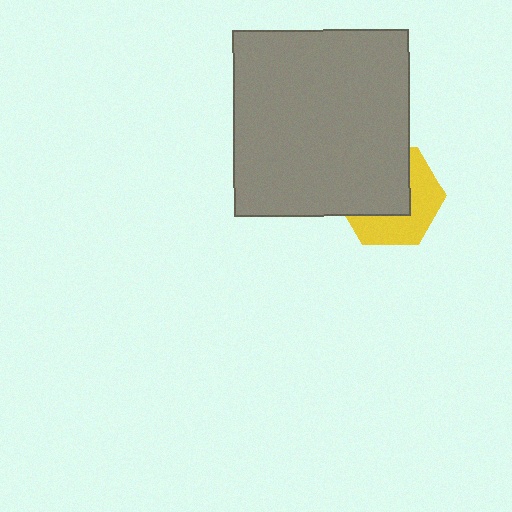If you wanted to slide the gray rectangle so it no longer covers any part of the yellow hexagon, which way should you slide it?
Slide it toward the upper-left — that is the most direct way to separate the two shapes.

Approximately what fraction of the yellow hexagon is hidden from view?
Roughly 56% of the yellow hexagon is hidden behind the gray rectangle.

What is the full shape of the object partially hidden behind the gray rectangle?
The partially hidden object is a yellow hexagon.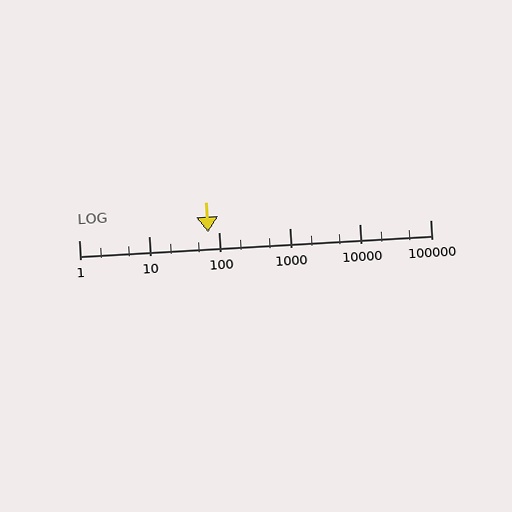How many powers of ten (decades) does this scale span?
The scale spans 5 decades, from 1 to 100000.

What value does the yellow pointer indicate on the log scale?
The pointer indicates approximately 68.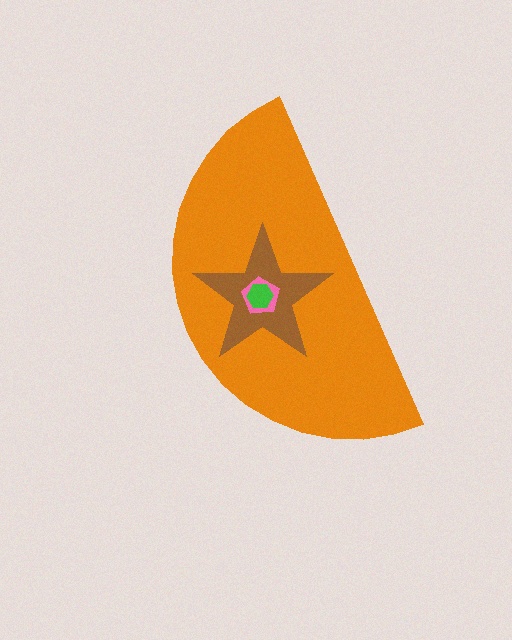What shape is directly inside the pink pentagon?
The green hexagon.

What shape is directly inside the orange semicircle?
The brown star.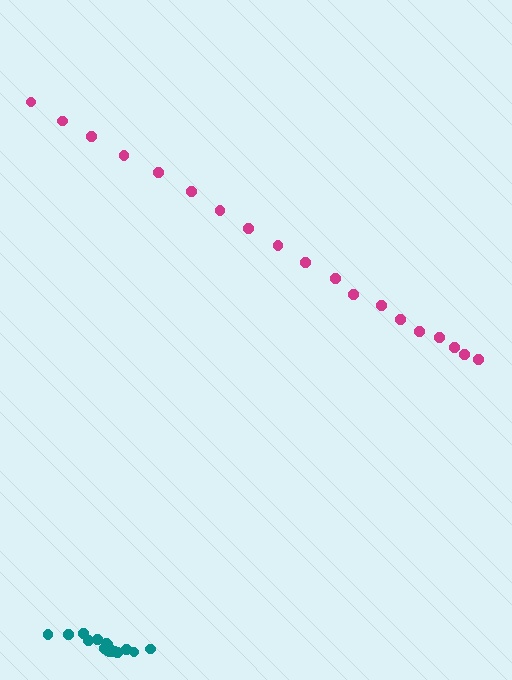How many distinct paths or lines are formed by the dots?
There are 2 distinct paths.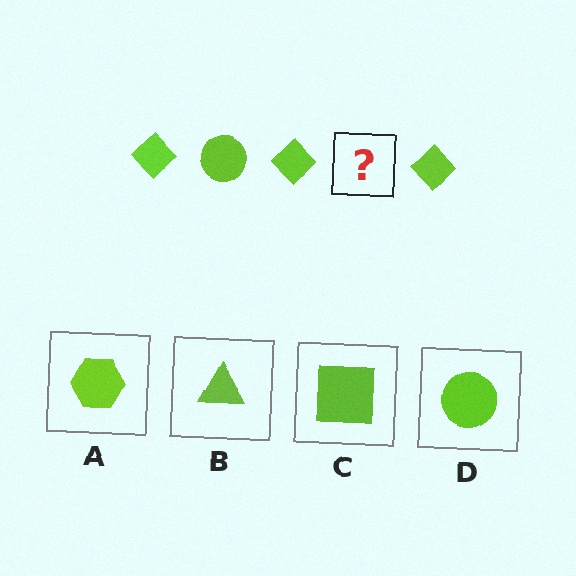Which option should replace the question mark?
Option D.